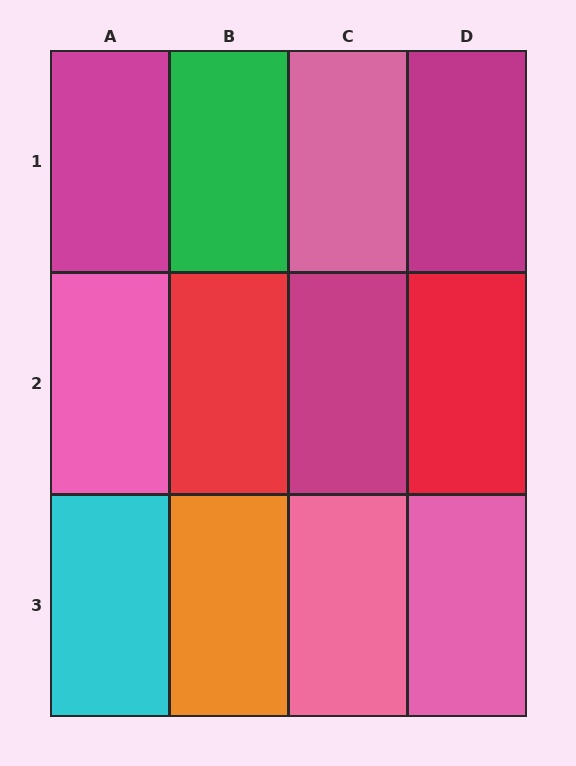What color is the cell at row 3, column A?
Cyan.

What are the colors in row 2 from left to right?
Pink, red, magenta, red.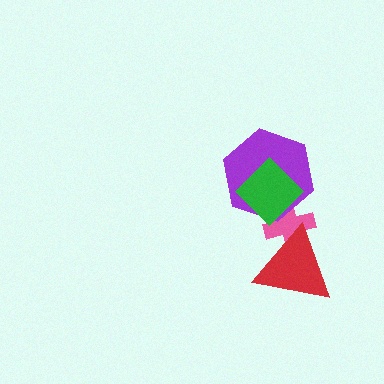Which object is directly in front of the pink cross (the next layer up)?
The red triangle is directly in front of the pink cross.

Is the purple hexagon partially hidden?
Yes, it is partially covered by another shape.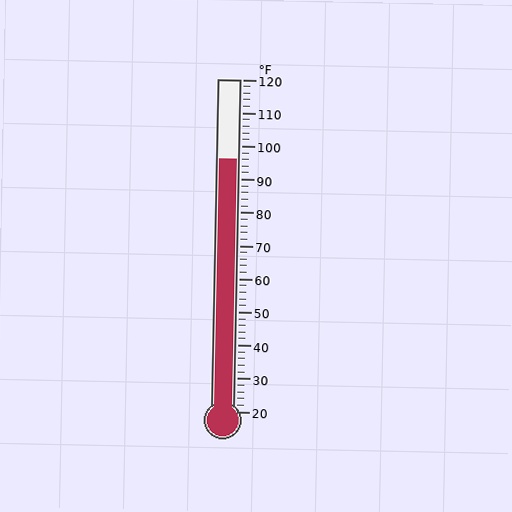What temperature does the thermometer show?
The thermometer shows approximately 96°F.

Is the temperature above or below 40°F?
The temperature is above 40°F.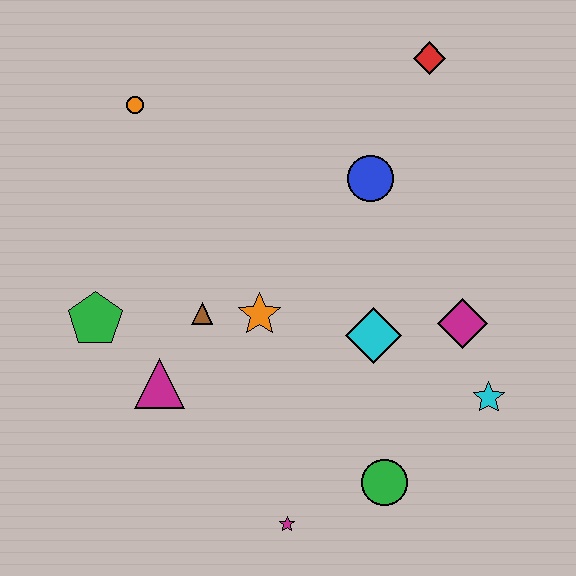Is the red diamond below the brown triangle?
No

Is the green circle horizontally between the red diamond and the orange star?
Yes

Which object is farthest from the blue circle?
The magenta star is farthest from the blue circle.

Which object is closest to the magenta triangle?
The brown triangle is closest to the magenta triangle.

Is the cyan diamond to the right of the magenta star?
Yes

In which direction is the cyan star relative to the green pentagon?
The cyan star is to the right of the green pentagon.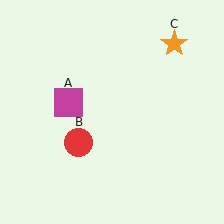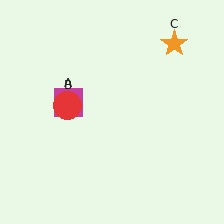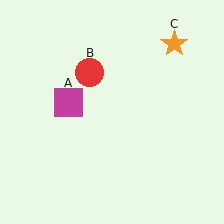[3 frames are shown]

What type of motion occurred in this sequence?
The red circle (object B) rotated clockwise around the center of the scene.